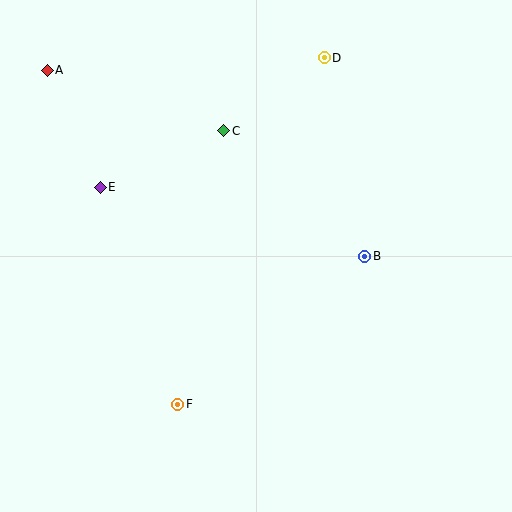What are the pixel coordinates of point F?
Point F is at (178, 404).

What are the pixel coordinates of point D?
Point D is at (324, 58).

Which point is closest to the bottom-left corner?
Point F is closest to the bottom-left corner.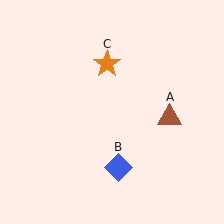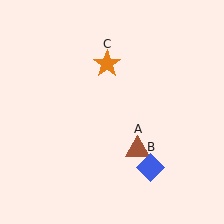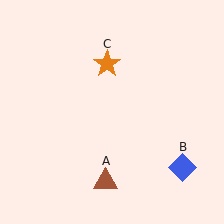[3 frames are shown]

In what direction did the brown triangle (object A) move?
The brown triangle (object A) moved down and to the left.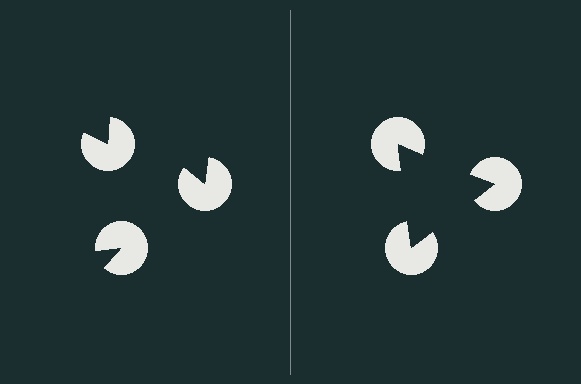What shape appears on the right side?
An illusory triangle.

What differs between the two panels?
The pac-man discs are positioned identically on both sides; only the wedge orientations differ. On the right they align to a triangle; on the left they are misaligned.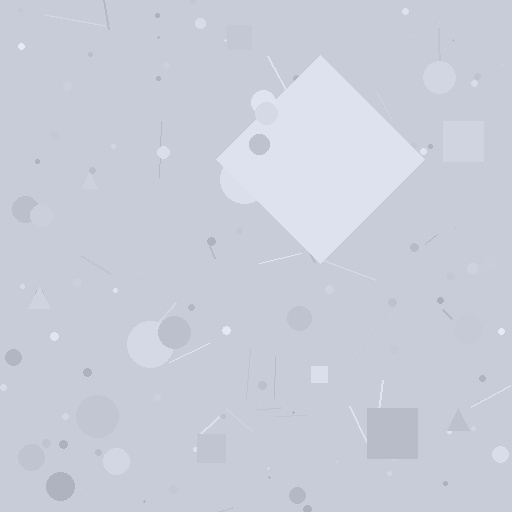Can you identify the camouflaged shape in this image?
The camouflaged shape is a diamond.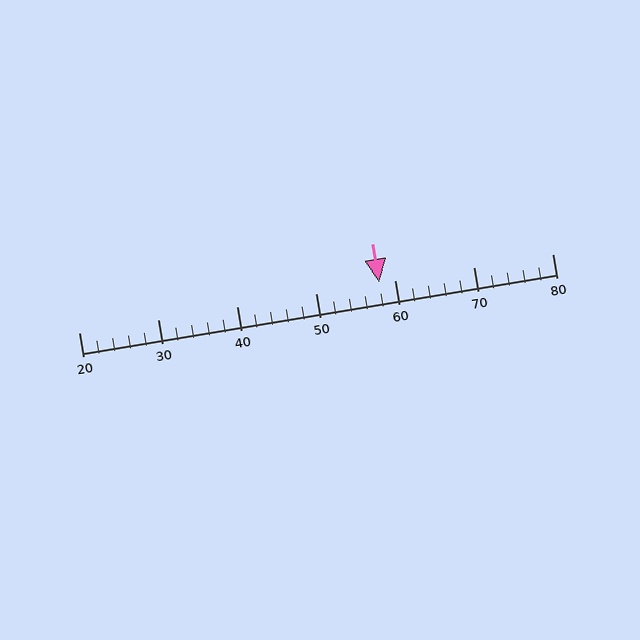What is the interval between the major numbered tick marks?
The major tick marks are spaced 10 units apart.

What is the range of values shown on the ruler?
The ruler shows values from 20 to 80.